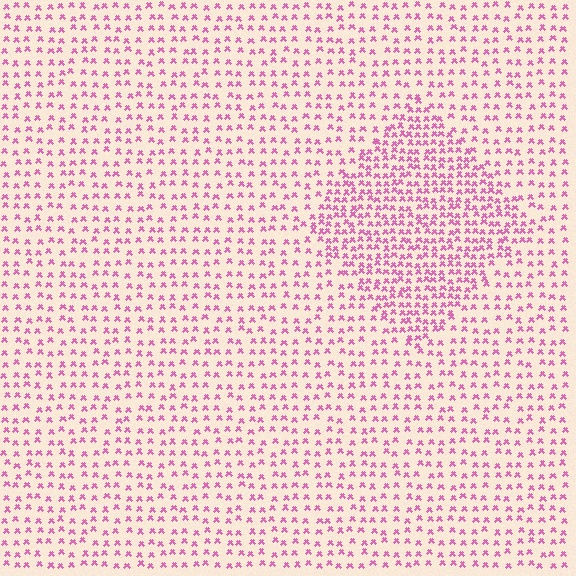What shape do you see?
I see a diamond.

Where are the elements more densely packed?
The elements are more densely packed inside the diamond boundary.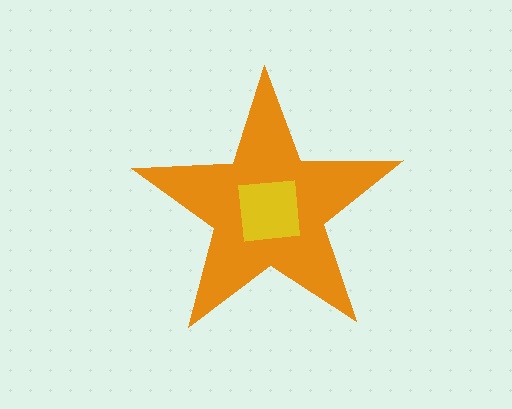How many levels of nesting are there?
2.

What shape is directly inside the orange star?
The yellow square.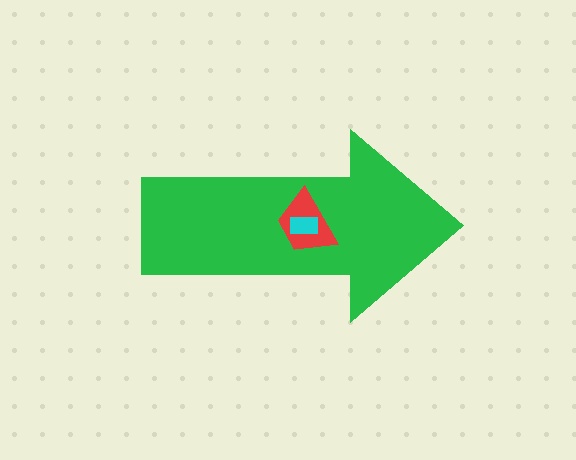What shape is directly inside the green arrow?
The red trapezoid.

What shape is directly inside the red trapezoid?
The cyan rectangle.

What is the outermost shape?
The green arrow.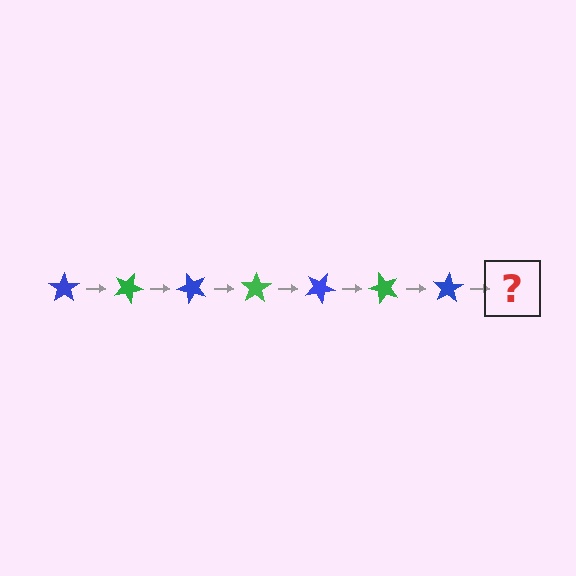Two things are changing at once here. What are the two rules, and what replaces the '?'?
The two rules are that it rotates 25 degrees each step and the color cycles through blue and green. The '?' should be a green star, rotated 175 degrees from the start.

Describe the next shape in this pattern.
It should be a green star, rotated 175 degrees from the start.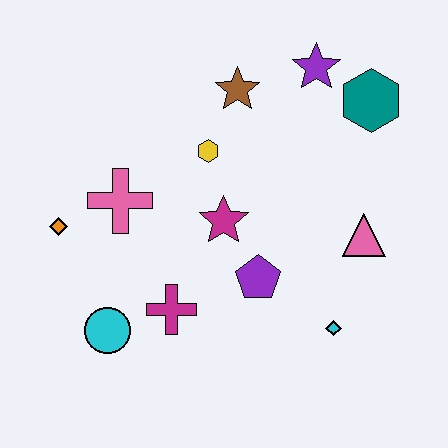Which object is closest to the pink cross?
The orange diamond is closest to the pink cross.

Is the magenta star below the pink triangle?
No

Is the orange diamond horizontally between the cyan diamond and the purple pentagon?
No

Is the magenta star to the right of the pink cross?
Yes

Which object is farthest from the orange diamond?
The teal hexagon is farthest from the orange diamond.